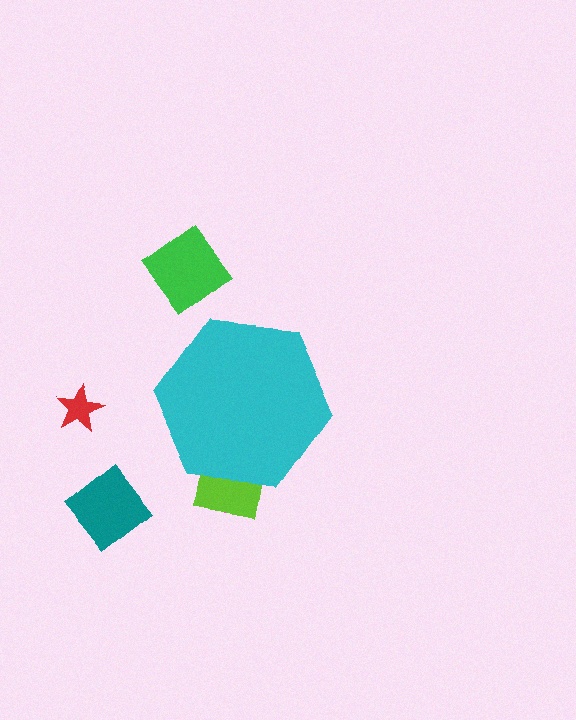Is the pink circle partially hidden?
Yes, the pink circle is partially hidden behind the cyan hexagon.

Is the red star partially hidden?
No, the red star is fully visible.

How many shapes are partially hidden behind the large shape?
2 shapes are partially hidden.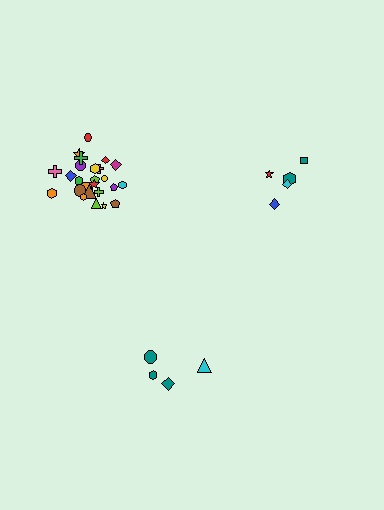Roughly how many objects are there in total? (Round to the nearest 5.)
Roughly 35 objects in total.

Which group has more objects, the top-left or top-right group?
The top-left group.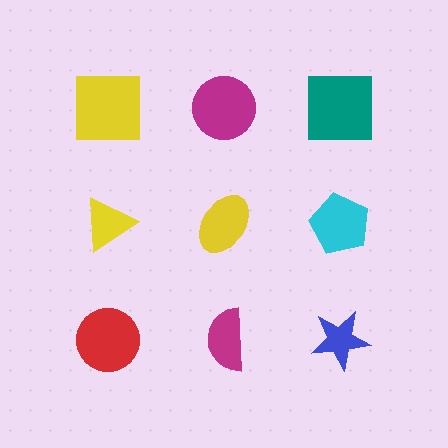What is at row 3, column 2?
A magenta semicircle.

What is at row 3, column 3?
A blue star.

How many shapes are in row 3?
3 shapes.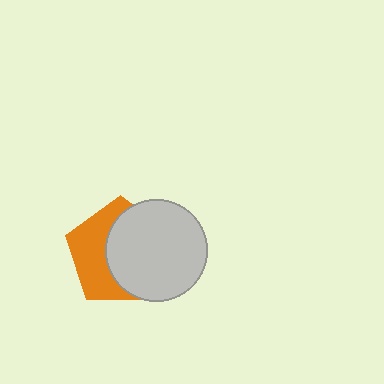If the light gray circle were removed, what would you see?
You would see the complete orange pentagon.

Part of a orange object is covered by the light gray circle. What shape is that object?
It is a pentagon.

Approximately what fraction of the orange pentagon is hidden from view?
Roughly 57% of the orange pentagon is hidden behind the light gray circle.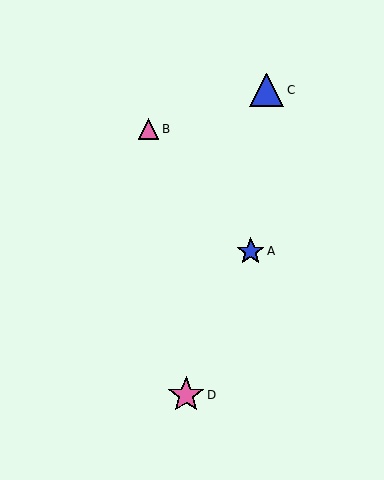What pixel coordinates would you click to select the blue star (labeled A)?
Click at (251, 251) to select the blue star A.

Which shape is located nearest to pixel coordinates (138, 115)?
The pink triangle (labeled B) at (149, 129) is nearest to that location.